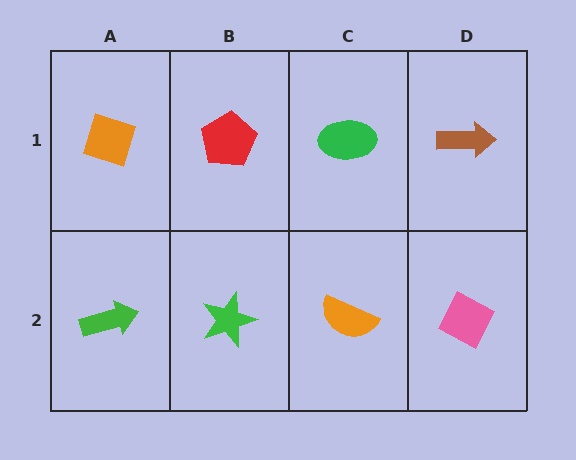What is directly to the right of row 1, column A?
A red pentagon.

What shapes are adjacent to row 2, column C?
A green ellipse (row 1, column C), a green star (row 2, column B), a pink diamond (row 2, column D).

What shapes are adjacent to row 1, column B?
A green star (row 2, column B), an orange diamond (row 1, column A), a green ellipse (row 1, column C).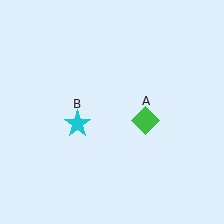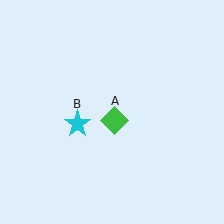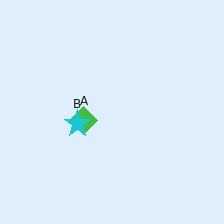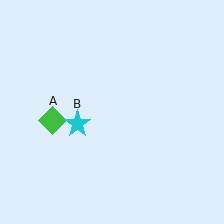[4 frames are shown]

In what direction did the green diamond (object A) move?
The green diamond (object A) moved left.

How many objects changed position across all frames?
1 object changed position: green diamond (object A).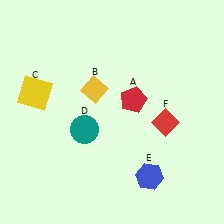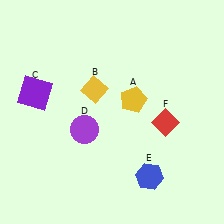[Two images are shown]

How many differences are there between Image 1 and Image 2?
There are 3 differences between the two images.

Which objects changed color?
A changed from red to yellow. C changed from yellow to purple. D changed from teal to purple.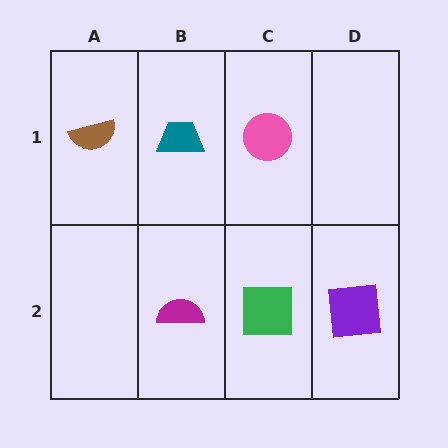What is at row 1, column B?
A teal trapezoid.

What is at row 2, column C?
A green square.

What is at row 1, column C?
A pink circle.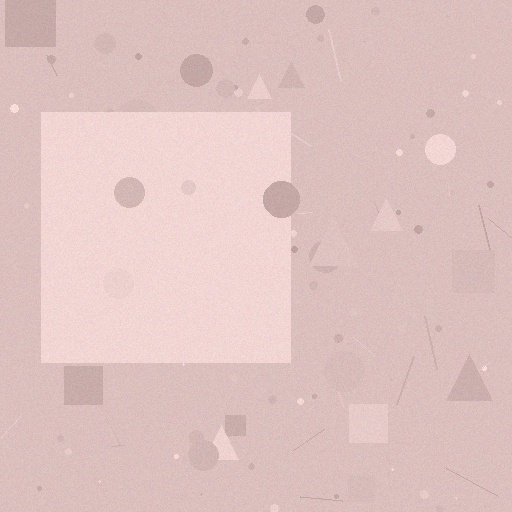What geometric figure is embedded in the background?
A square is embedded in the background.